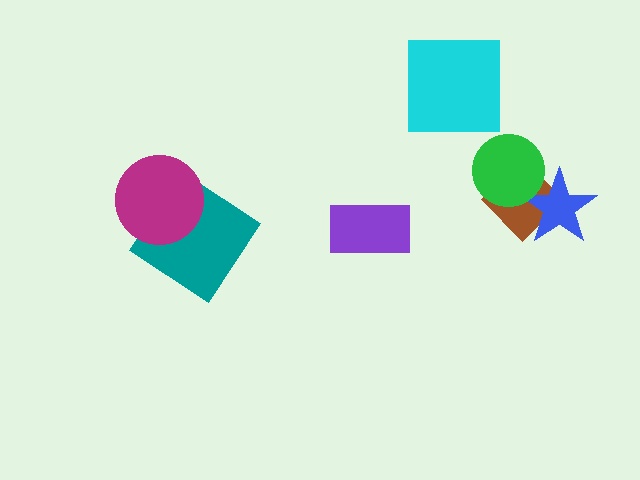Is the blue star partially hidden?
Yes, it is partially covered by another shape.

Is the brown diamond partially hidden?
Yes, it is partially covered by another shape.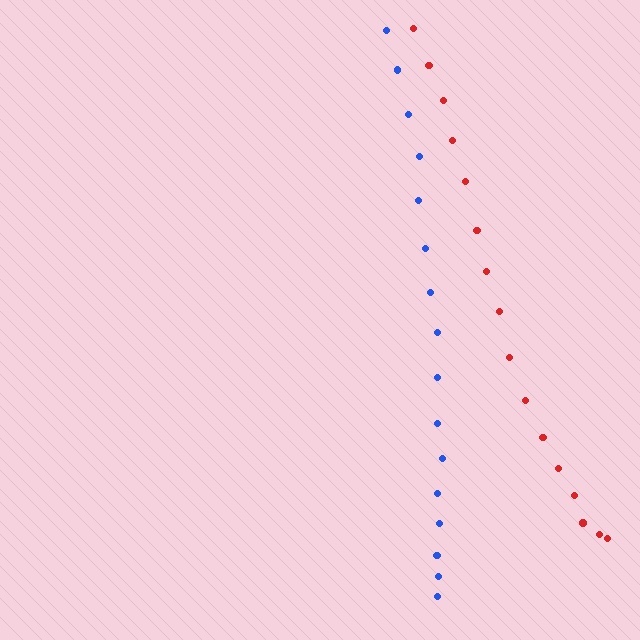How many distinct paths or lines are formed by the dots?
There are 2 distinct paths.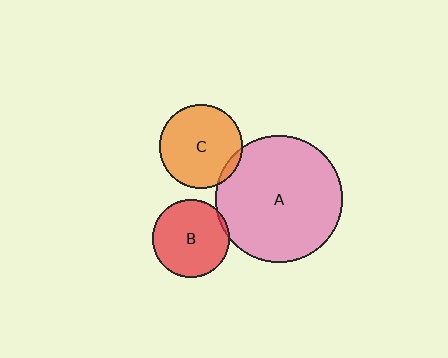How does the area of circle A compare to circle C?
Approximately 2.3 times.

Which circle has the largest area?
Circle A (pink).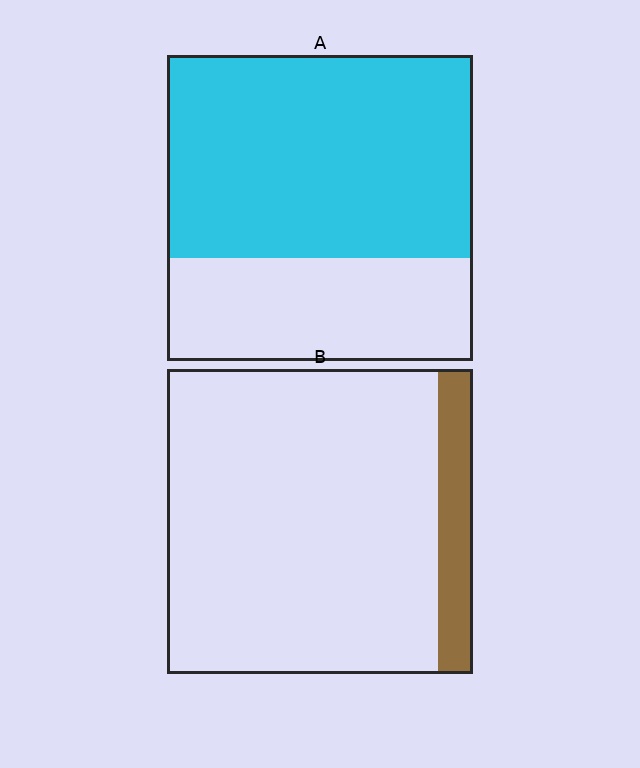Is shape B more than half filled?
No.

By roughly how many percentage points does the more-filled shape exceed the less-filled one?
By roughly 55 percentage points (A over B).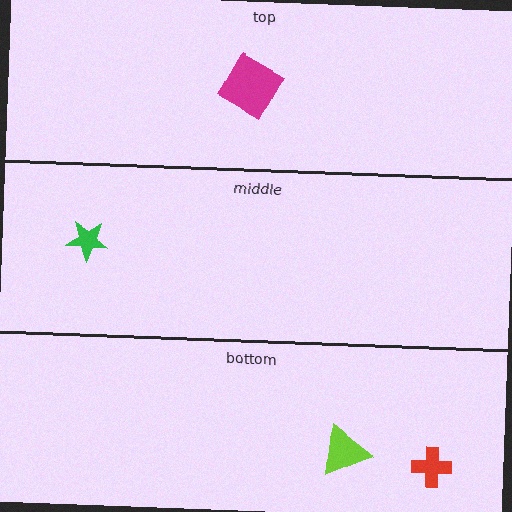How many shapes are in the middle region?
1.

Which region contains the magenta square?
The top region.